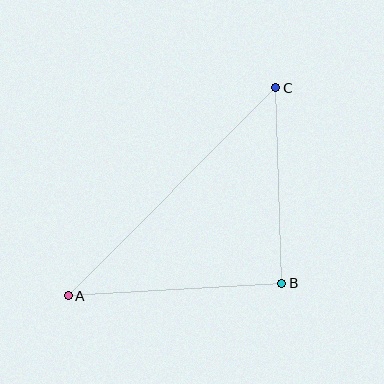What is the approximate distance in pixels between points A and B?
The distance between A and B is approximately 214 pixels.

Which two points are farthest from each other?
Points A and C are farthest from each other.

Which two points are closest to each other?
Points B and C are closest to each other.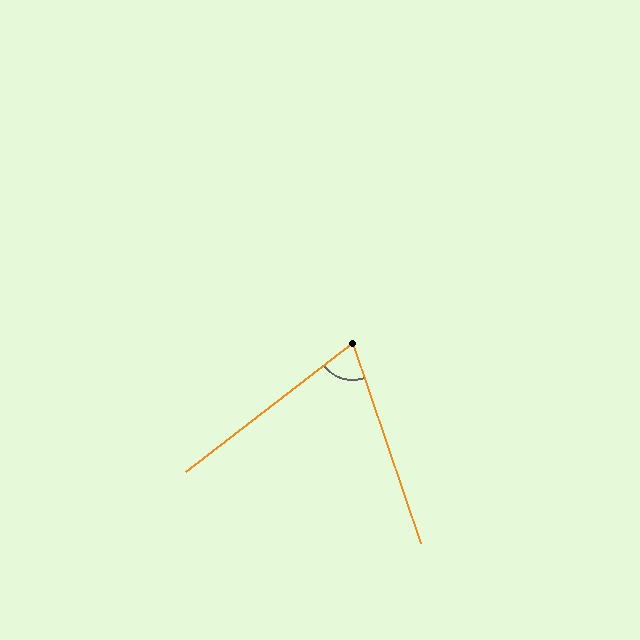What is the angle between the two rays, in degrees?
Approximately 71 degrees.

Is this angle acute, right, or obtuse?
It is acute.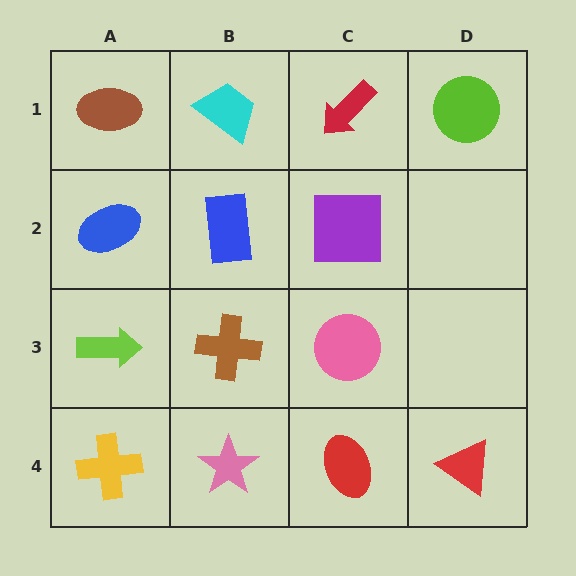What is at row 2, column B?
A blue rectangle.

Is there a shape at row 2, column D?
No, that cell is empty.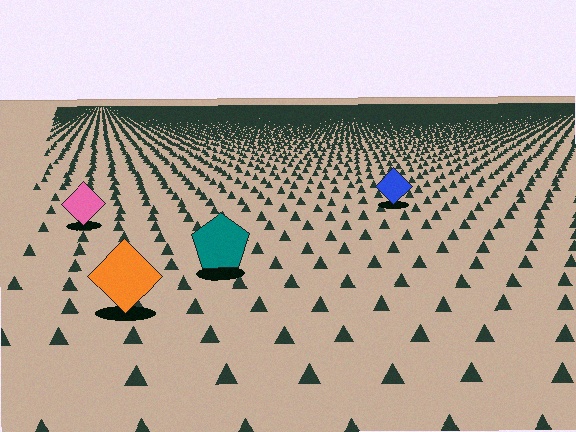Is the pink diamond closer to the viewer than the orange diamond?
No. The orange diamond is closer — you can tell from the texture gradient: the ground texture is coarser near it.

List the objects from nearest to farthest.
From nearest to farthest: the orange diamond, the teal pentagon, the pink diamond, the blue diamond.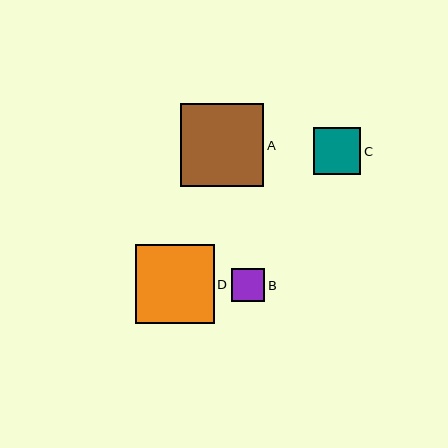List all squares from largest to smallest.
From largest to smallest: A, D, C, B.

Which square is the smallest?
Square B is the smallest with a size of approximately 33 pixels.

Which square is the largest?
Square A is the largest with a size of approximately 83 pixels.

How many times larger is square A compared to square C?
Square A is approximately 1.8 times the size of square C.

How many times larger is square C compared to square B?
Square C is approximately 1.4 times the size of square B.